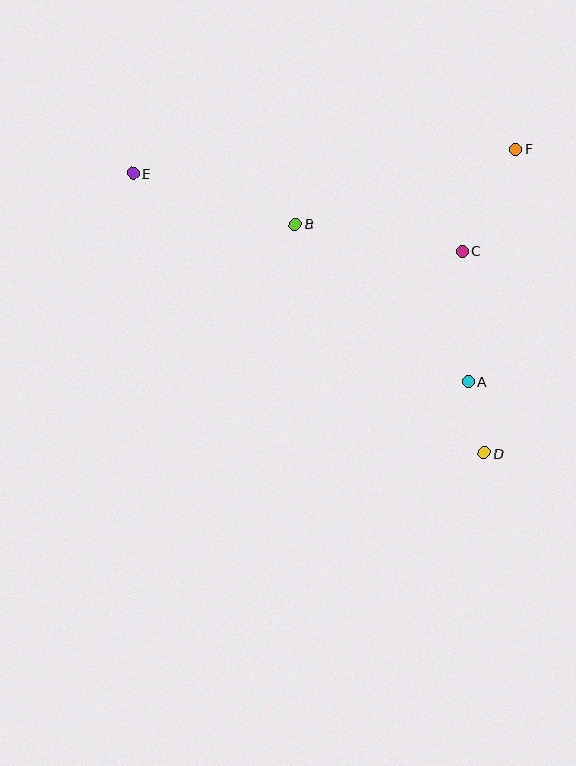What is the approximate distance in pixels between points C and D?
The distance between C and D is approximately 203 pixels.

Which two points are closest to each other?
Points A and D are closest to each other.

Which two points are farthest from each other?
Points D and E are farthest from each other.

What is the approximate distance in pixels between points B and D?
The distance between B and D is approximately 297 pixels.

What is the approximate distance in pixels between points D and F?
The distance between D and F is approximately 306 pixels.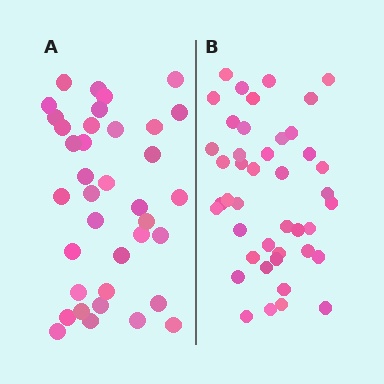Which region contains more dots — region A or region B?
Region B (the right region) has more dots.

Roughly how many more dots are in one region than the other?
Region B has about 6 more dots than region A.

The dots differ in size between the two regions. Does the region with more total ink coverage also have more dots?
No. Region A has more total ink coverage because its dots are larger, but region B actually contains more individual dots. Total area can be misleading — the number of items is what matters here.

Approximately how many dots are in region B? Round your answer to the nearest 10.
About 40 dots. (The exact count is 43, which rounds to 40.)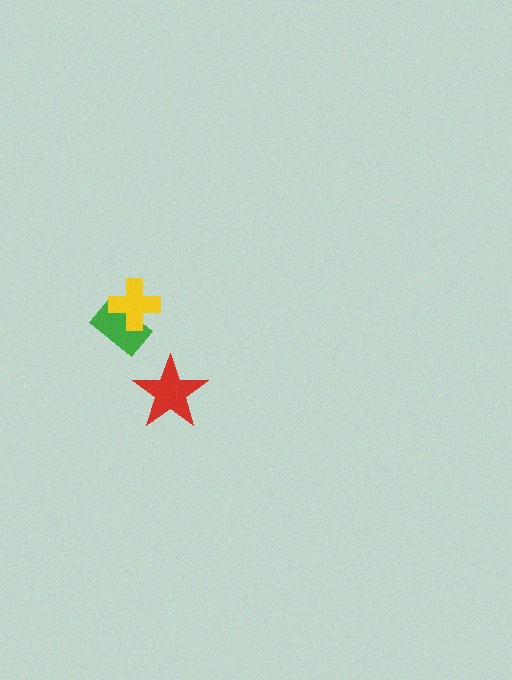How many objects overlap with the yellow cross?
1 object overlaps with the yellow cross.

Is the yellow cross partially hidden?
No, no other shape covers it.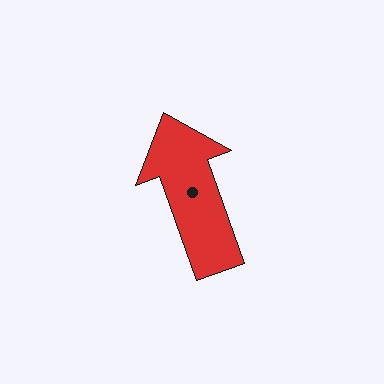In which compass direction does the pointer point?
North.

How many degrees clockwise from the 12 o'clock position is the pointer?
Approximately 340 degrees.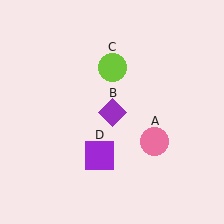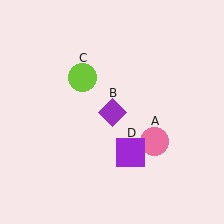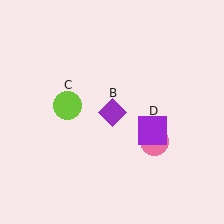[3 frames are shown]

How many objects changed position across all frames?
2 objects changed position: lime circle (object C), purple square (object D).